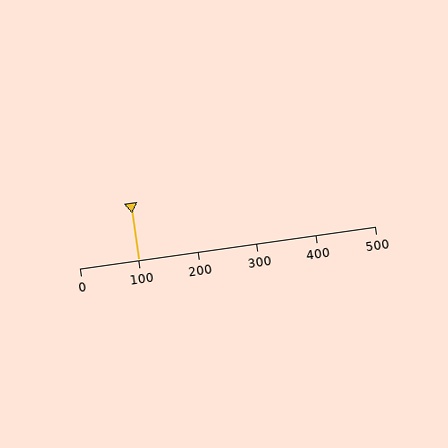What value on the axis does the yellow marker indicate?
The marker indicates approximately 100.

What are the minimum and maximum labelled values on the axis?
The axis runs from 0 to 500.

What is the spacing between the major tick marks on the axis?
The major ticks are spaced 100 apart.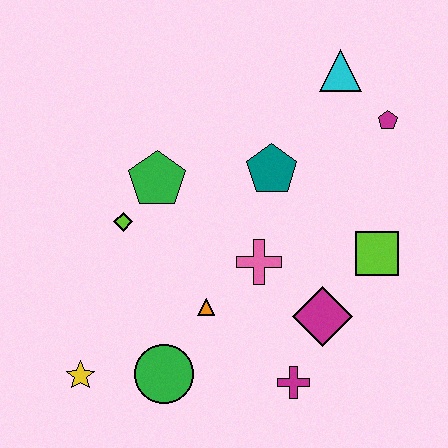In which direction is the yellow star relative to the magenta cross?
The yellow star is to the left of the magenta cross.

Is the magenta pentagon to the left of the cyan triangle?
No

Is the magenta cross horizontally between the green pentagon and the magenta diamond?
Yes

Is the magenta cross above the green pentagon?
No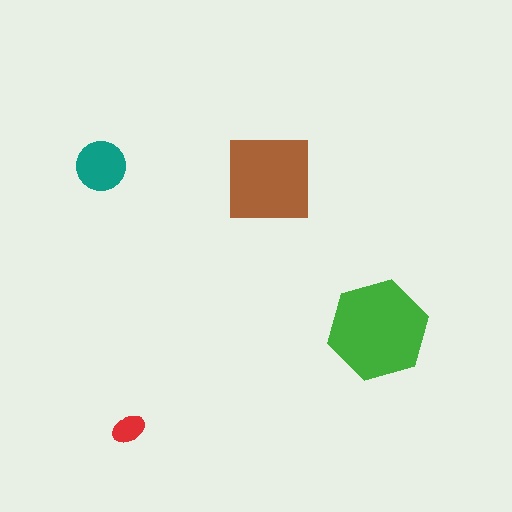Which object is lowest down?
The red ellipse is bottommost.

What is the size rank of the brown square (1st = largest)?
2nd.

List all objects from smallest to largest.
The red ellipse, the teal circle, the brown square, the green hexagon.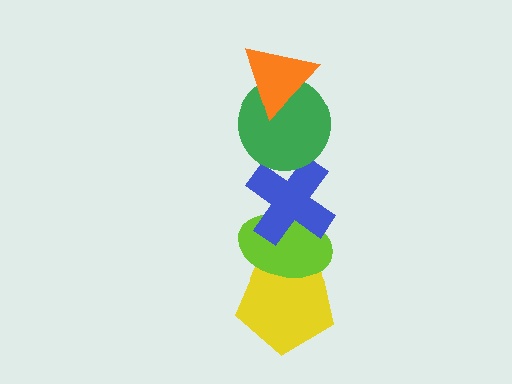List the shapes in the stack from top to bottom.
From top to bottom: the orange triangle, the green circle, the blue cross, the lime ellipse, the yellow pentagon.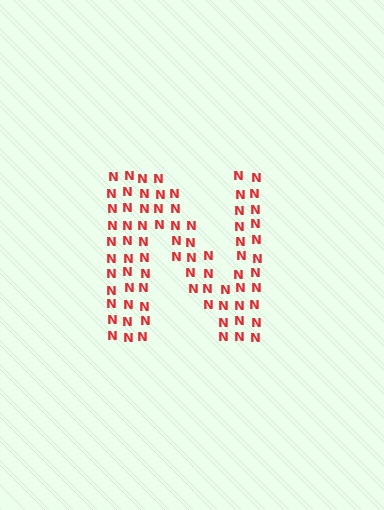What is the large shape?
The large shape is the letter N.